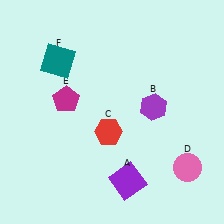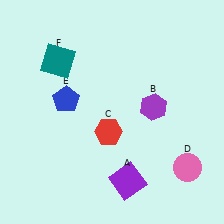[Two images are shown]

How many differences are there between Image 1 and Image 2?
There is 1 difference between the two images.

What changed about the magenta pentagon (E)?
In Image 1, E is magenta. In Image 2, it changed to blue.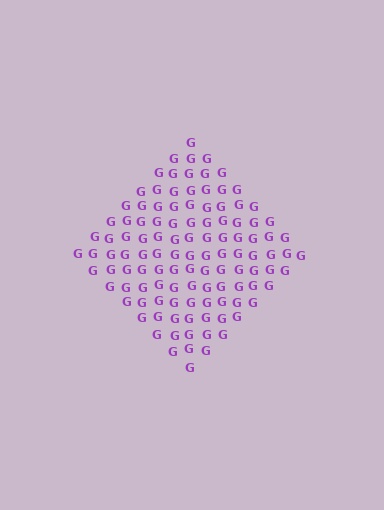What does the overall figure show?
The overall figure shows a diamond.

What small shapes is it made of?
It is made of small letter G's.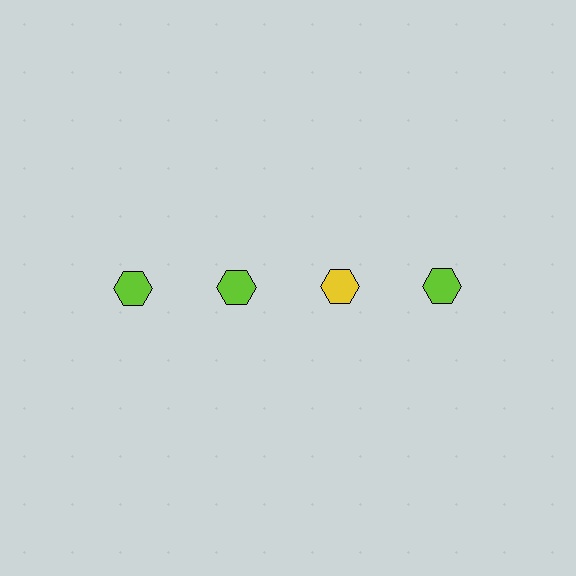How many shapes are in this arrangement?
There are 4 shapes arranged in a grid pattern.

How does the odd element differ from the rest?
It has a different color: yellow instead of lime.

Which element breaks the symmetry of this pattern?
The yellow hexagon in the top row, center column breaks the symmetry. All other shapes are lime hexagons.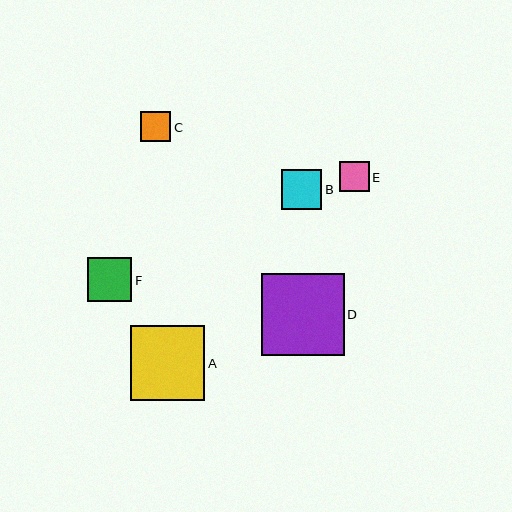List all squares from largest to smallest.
From largest to smallest: D, A, F, B, C, E.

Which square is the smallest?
Square E is the smallest with a size of approximately 30 pixels.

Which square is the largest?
Square D is the largest with a size of approximately 83 pixels.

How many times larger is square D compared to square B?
Square D is approximately 2.1 times the size of square B.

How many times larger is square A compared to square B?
Square A is approximately 1.9 times the size of square B.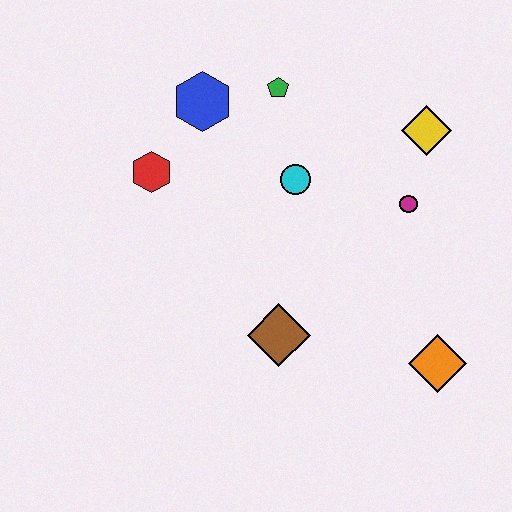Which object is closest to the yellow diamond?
The magenta circle is closest to the yellow diamond.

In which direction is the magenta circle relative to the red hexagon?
The magenta circle is to the right of the red hexagon.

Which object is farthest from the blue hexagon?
The orange diamond is farthest from the blue hexagon.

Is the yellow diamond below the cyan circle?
No